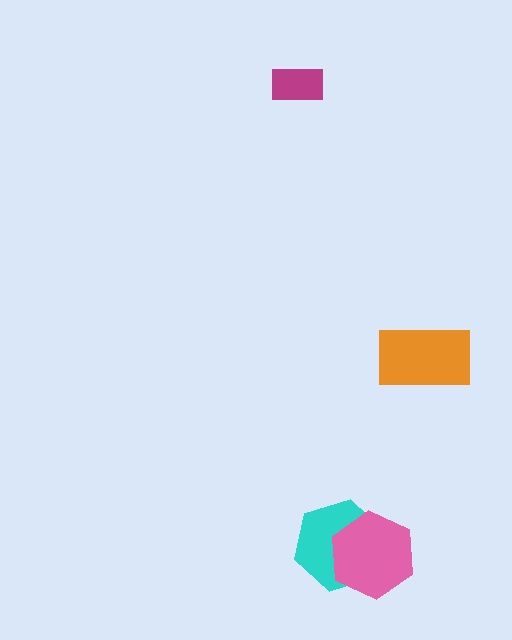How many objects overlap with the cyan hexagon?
1 object overlaps with the cyan hexagon.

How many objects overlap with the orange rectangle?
0 objects overlap with the orange rectangle.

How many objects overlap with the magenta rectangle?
0 objects overlap with the magenta rectangle.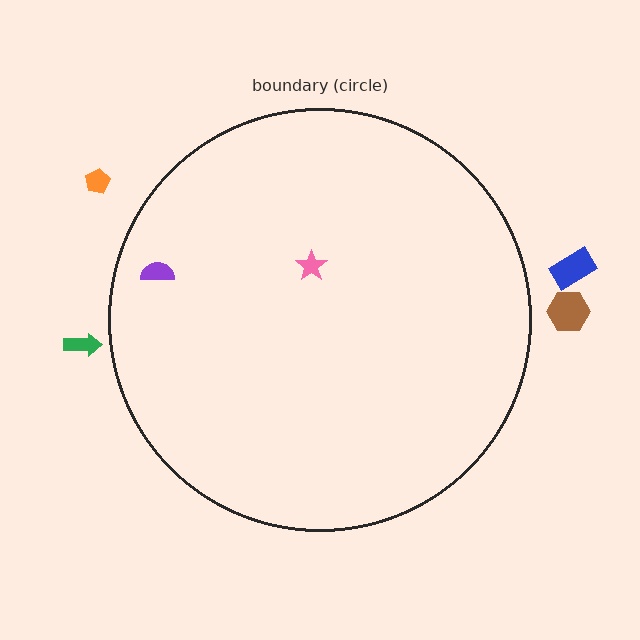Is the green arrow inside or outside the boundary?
Outside.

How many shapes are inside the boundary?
2 inside, 4 outside.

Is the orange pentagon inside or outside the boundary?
Outside.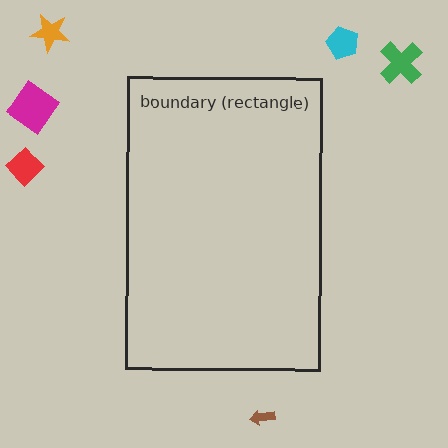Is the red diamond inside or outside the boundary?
Outside.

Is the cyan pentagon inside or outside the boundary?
Outside.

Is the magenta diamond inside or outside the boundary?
Outside.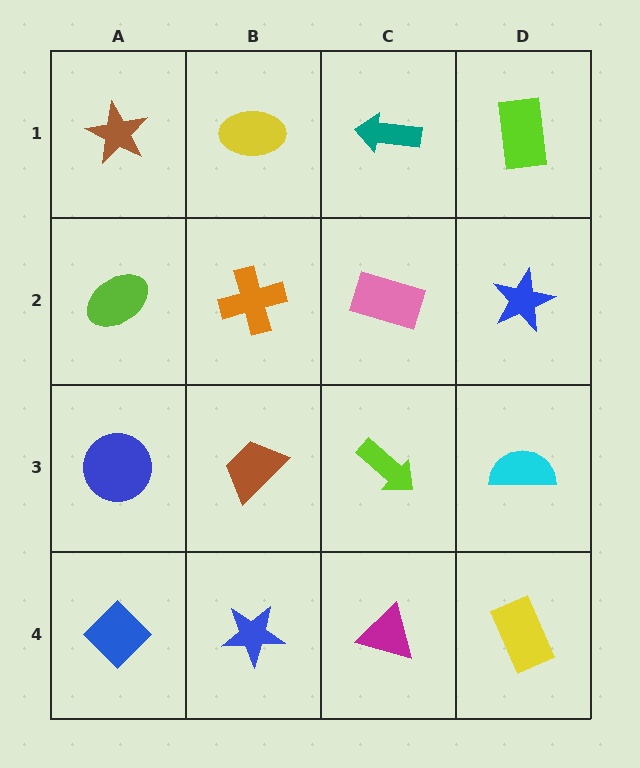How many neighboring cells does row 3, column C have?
4.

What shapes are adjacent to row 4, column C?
A lime arrow (row 3, column C), a blue star (row 4, column B), a yellow rectangle (row 4, column D).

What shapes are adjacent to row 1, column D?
A blue star (row 2, column D), a teal arrow (row 1, column C).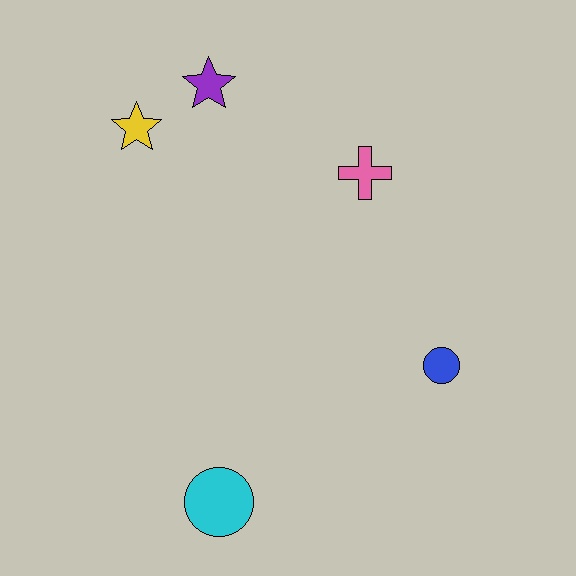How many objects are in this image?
There are 5 objects.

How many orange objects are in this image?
There are no orange objects.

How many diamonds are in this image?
There are no diamonds.